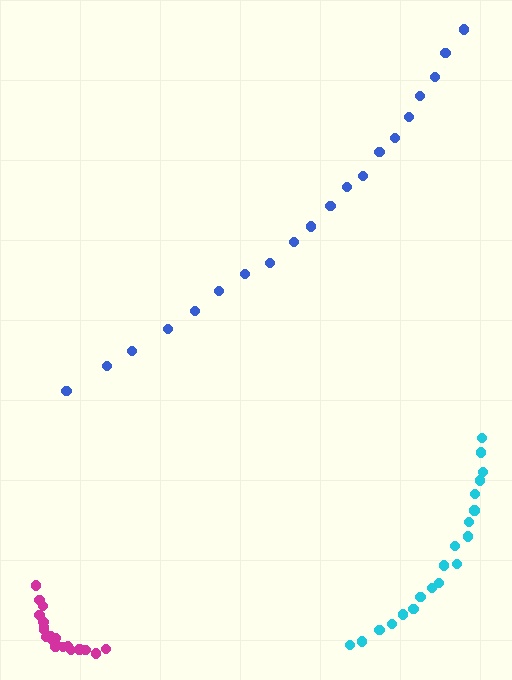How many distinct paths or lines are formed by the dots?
There are 3 distinct paths.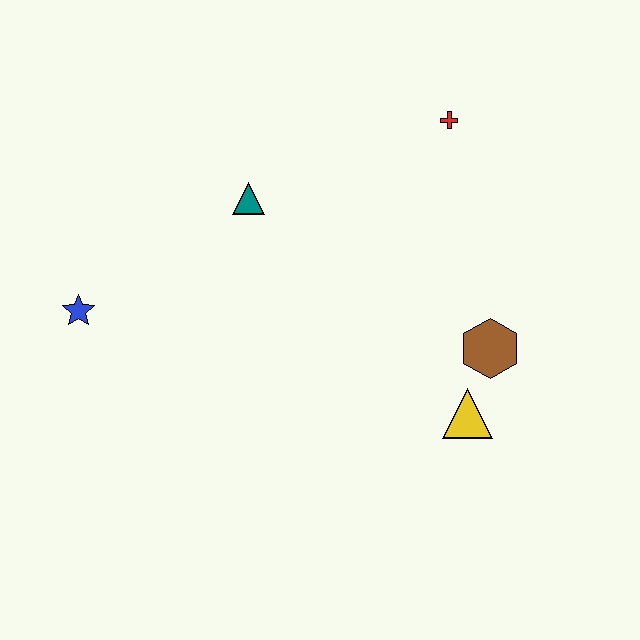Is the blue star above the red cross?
No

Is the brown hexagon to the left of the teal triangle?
No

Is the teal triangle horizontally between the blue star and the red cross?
Yes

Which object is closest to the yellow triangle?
The brown hexagon is closest to the yellow triangle.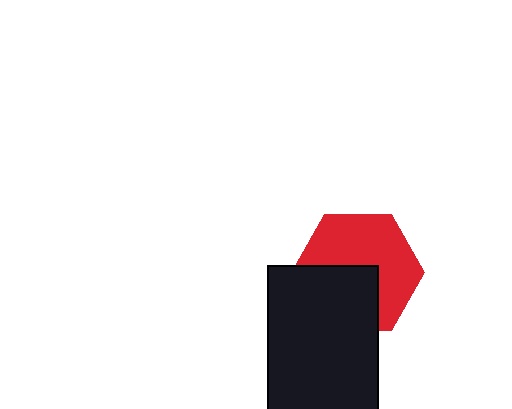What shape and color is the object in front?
The object in front is a black rectangle.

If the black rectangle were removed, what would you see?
You would see the complete red hexagon.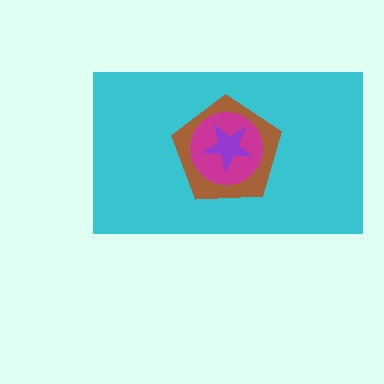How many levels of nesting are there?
4.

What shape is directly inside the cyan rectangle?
The brown pentagon.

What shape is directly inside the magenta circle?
The purple star.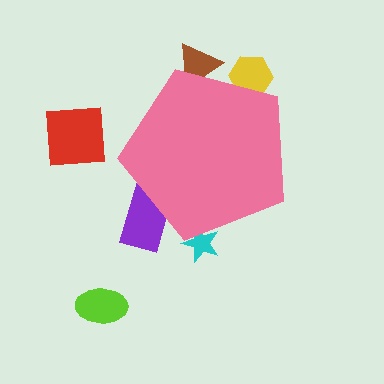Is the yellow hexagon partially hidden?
Yes, the yellow hexagon is partially hidden behind the pink pentagon.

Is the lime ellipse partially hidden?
No, the lime ellipse is fully visible.